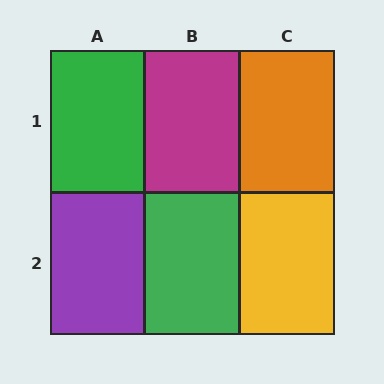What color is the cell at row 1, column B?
Magenta.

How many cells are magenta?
1 cell is magenta.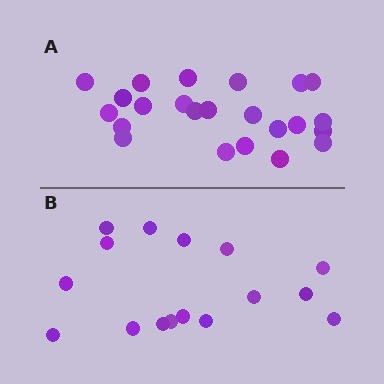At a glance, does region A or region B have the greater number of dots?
Region A (the top region) has more dots.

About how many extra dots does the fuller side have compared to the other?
Region A has roughly 8 or so more dots than region B.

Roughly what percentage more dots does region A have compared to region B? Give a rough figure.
About 45% more.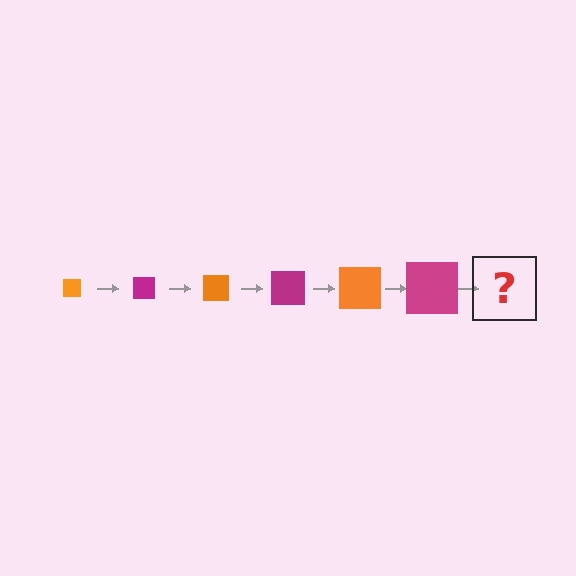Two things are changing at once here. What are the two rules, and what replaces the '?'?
The two rules are that the square grows larger each step and the color cycles through orange and magenta. The '?' should be an orange square, larger than the previous one.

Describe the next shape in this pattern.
It should be an orange square, larger than the previous one.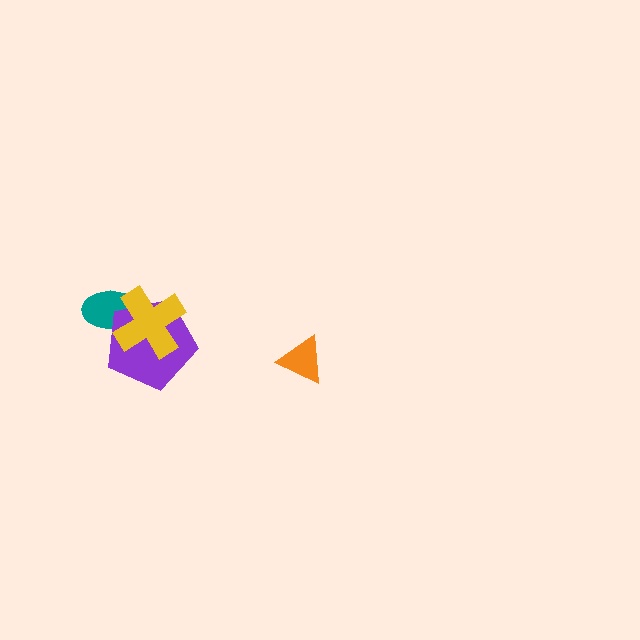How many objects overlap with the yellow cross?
2 objects overlap with the yellow cross.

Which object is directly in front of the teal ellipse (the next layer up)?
The purple pentagon is directly in front of the teal ellipse.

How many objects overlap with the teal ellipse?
2 objects overlap with the teal ellipse.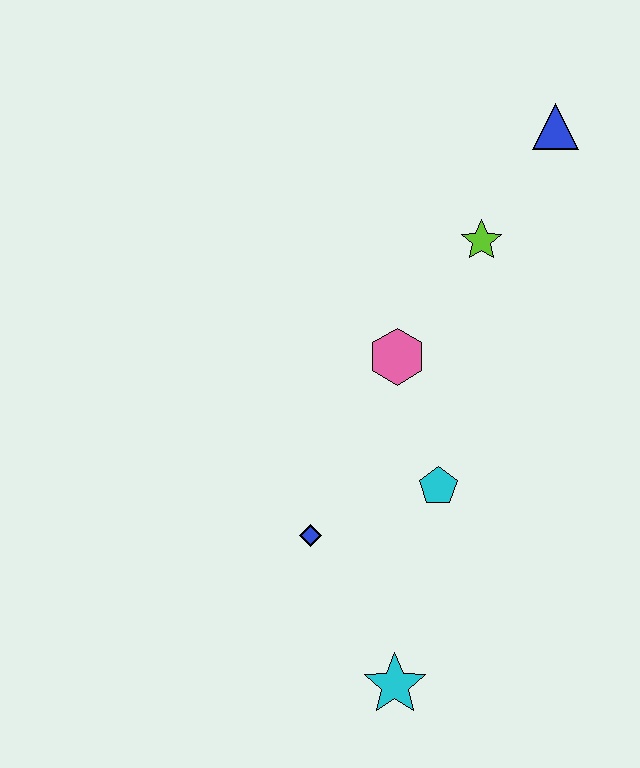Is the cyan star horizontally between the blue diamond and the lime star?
Yes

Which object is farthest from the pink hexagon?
The cyan star is farthest from the pink hexagon.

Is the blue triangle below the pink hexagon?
No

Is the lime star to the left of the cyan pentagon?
No